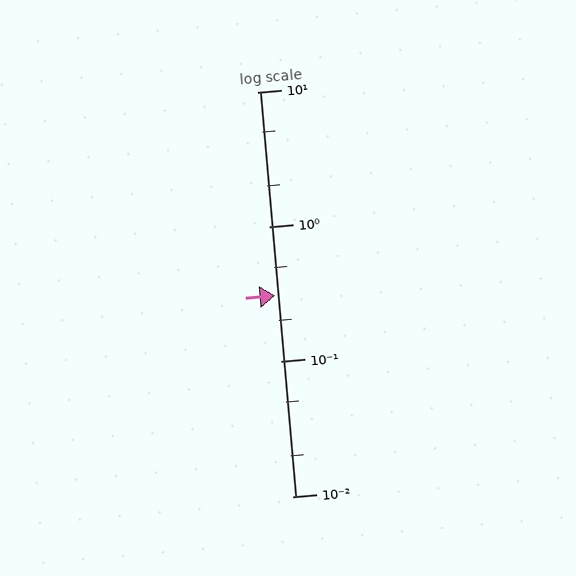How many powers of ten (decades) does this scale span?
The scale spans 3 decades, from 0.01 to 10.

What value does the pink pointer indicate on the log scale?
The pointer indicates approximately 0.31.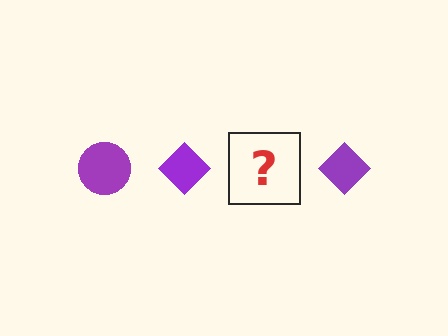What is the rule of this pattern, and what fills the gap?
The rule is that the pattern cycles through circle, diamond shapes in purple. The gap should be filled with a purple circle.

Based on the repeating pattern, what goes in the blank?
The blank should be a purple circle.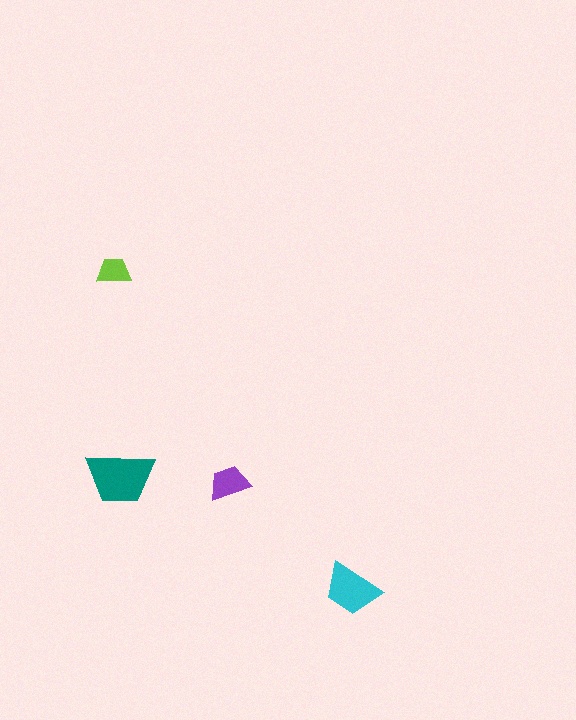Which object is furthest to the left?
The lime trapezoid is leftmost.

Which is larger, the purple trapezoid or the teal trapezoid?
The teal one.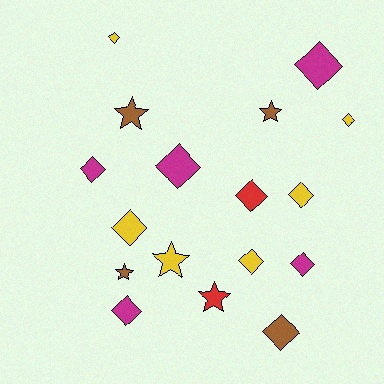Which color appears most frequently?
Yellow, with 6 objects.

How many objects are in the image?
There are 17 objects.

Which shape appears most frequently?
Diamond, with 12 objects.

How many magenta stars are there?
There are no magenta stars.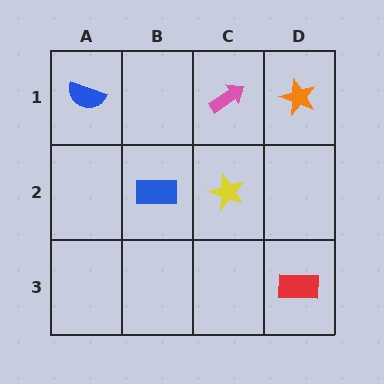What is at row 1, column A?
A blue semicircle.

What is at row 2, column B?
A blue rectangle.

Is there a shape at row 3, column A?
No, that cell is empty.